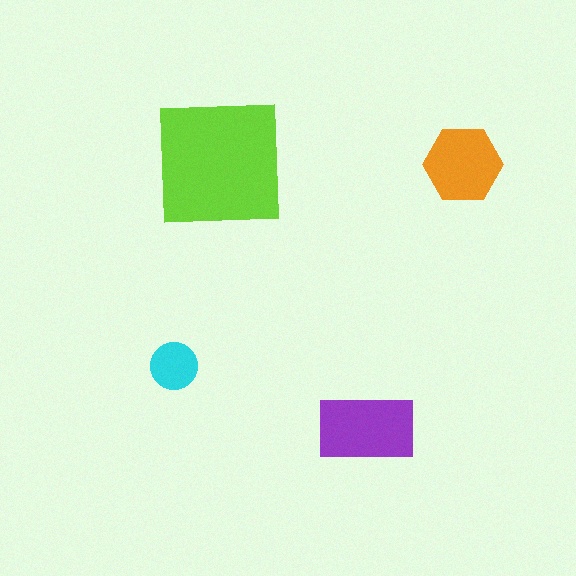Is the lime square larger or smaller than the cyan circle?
Larger.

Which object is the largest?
The lime square.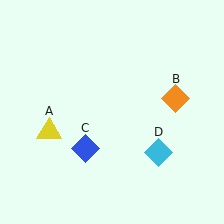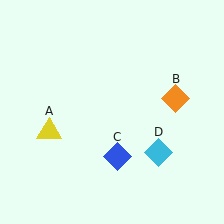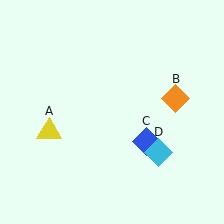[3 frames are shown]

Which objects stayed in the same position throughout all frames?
Yellow triangle (object A) and orange diamond (object B) and cyan diamond (object D) remained stationary.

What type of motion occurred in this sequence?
The blue diamond (object C) rotated counterclockwise around the center of the scene.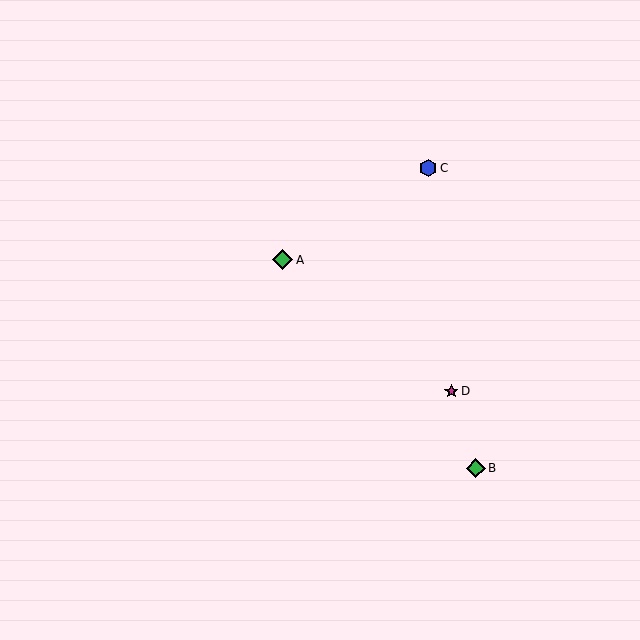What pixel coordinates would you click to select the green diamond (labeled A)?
Click at (283, 260) to select the green diamond A.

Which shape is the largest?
The green diamond (labeled A) is the largest.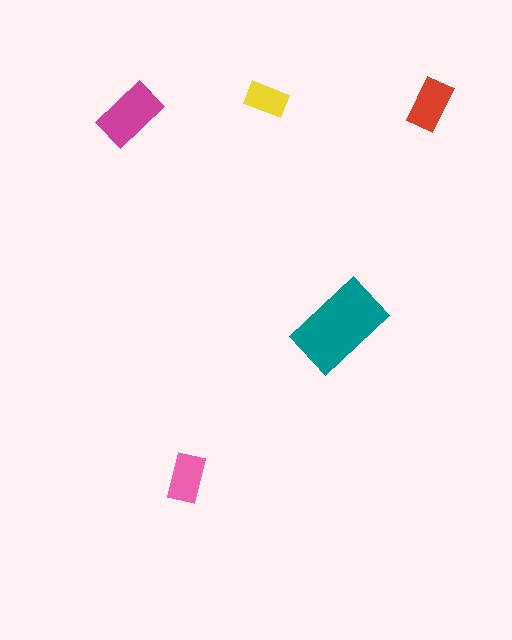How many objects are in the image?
There are 5 objects in the image.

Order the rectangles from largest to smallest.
the teal one, the magenta one, the red one, the pink one, the yellow one.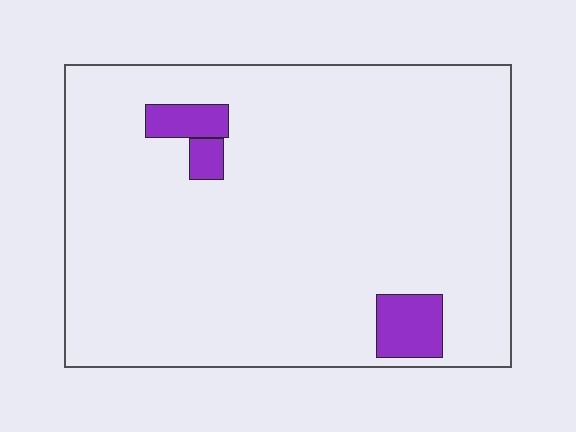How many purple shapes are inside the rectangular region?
3.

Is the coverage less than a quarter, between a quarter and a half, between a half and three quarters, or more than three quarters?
Less than a quarter.